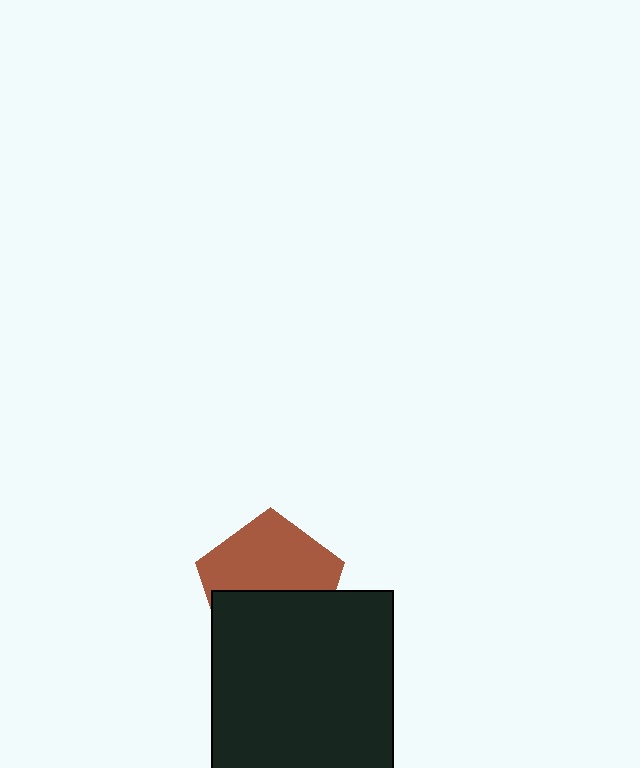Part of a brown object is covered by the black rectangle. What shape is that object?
It is a pentagon.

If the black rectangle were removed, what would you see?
You would see the complete brown pentagon.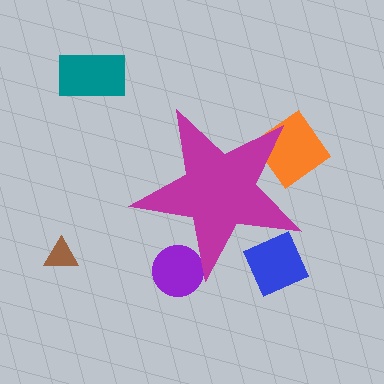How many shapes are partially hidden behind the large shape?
3 shapes are partially hidden.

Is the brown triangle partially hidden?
No, the brown triangle is fully visible.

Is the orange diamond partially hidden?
Yes, the orange diamond is partially hidden behind the magenta star.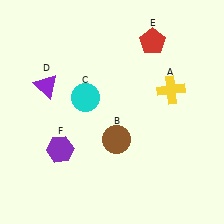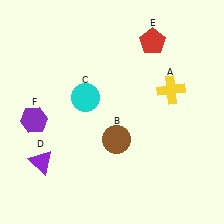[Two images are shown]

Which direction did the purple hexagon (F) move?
The purple hexagon (F) moved up.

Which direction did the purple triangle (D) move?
The purple triangle (D) moved down.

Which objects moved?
The objects that moved are: the purple triangle (D), the purple hexagon (F).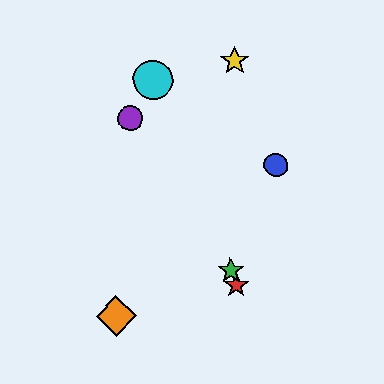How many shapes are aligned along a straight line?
3 shapes (the red star, the green star, the cyan circle) are aligned along a straight line.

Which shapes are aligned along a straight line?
The red star, the green star, the cyan circle are aligned along a straight line.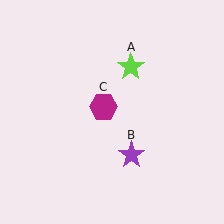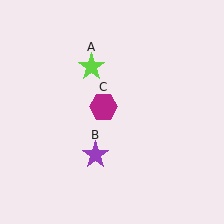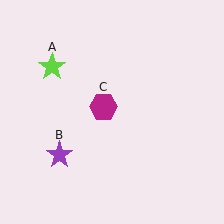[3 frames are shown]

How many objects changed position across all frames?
2 objects changed position: lime star (object A), purple star (object B).